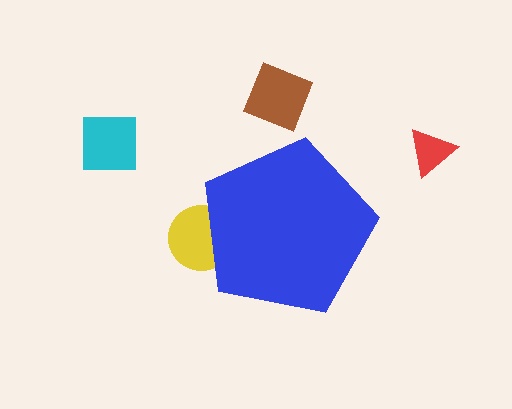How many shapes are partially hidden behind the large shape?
1 shape is partially hidden.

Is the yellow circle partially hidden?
Yes, the yellow circle is partially hidden behind the blue pentagon.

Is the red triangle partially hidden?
No, the red triangle is fully visible.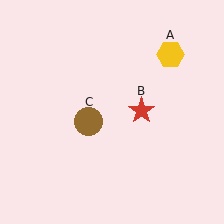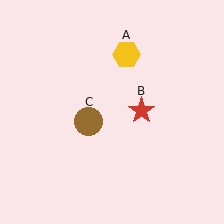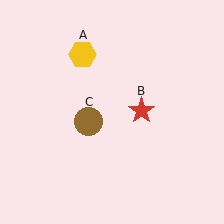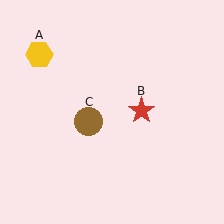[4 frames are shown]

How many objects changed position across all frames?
1 object changed position: yellow hexagon (object A).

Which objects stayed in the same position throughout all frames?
Red star (object B) and brown circle (object C) remained stationary.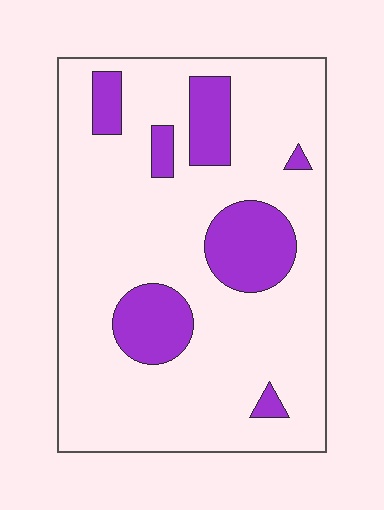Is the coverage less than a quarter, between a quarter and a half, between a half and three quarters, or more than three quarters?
Less than a quarter.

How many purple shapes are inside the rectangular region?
7.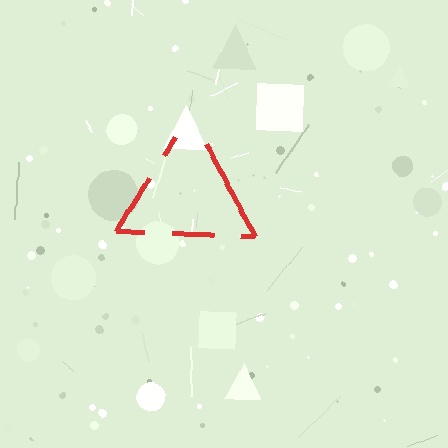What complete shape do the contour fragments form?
The contour fragments form a triangle.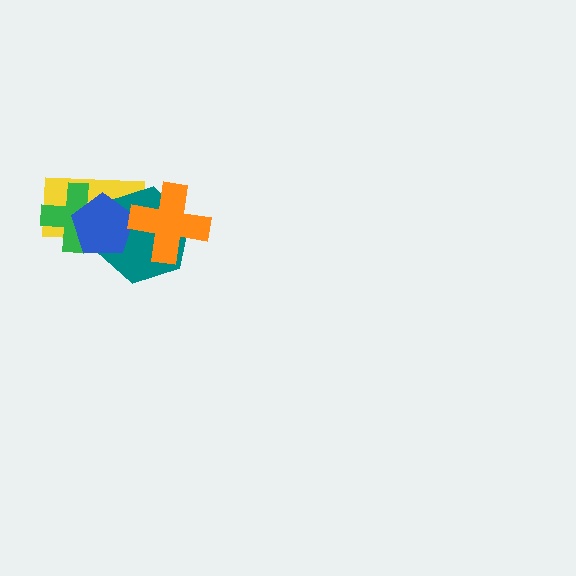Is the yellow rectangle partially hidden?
Yes, it is partially covered by another shape.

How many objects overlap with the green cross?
3 objects overlap with the green cross.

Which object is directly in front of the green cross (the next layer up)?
The teal hexagon is directly in front of the green cross.